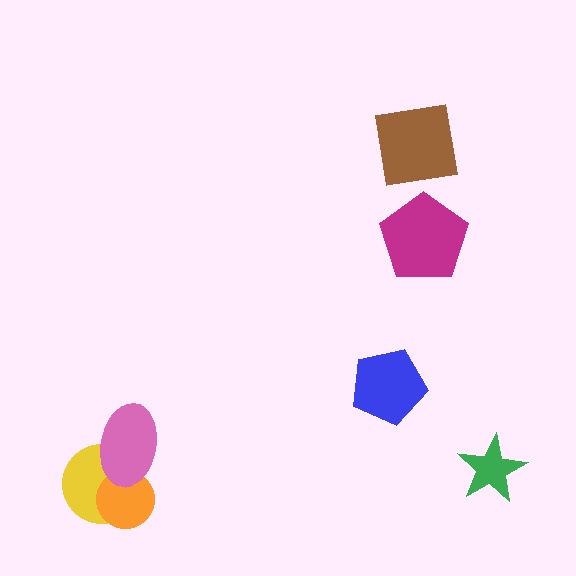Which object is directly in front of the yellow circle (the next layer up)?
The orange circle is directly in front of the yellow circle.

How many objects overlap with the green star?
0 objects overlap with the green star.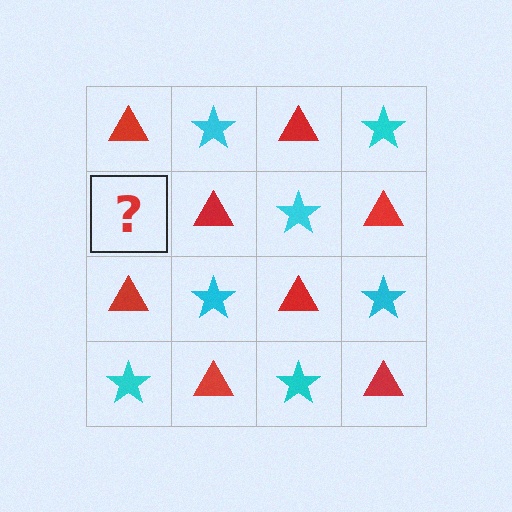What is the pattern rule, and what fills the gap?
The rule is that it alternates red triangle and cyan star in a checkerboard pattern. The gap should be filled with a cyan star.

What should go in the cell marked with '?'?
The missing cell should contain a cyan star.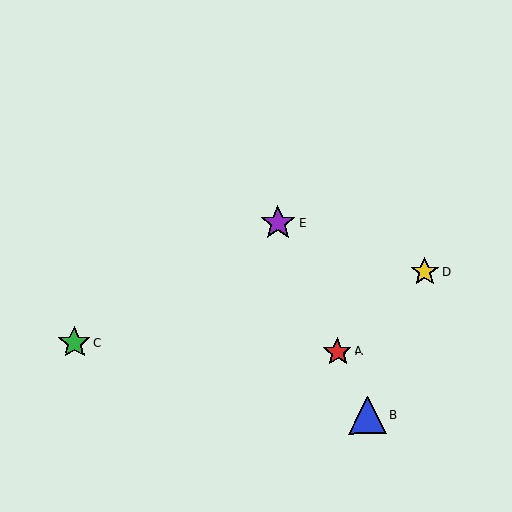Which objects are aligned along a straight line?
Objects A, B, E are aligned along a straight line.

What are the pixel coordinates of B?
Object B is at (367, 415).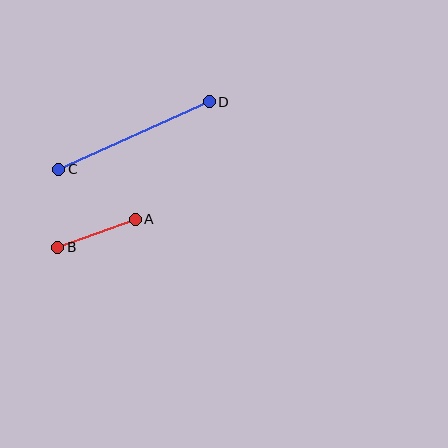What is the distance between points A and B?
The distance is approximately 82 pixels.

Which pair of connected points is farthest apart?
Points C and D are farthest apart.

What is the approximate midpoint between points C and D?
The midpoint is at approximately (134, 136) pixels.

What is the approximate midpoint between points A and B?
The midpoint is at approximately (97, 233) pixels.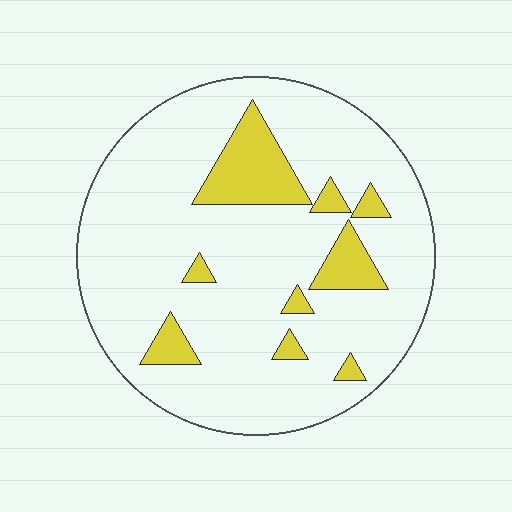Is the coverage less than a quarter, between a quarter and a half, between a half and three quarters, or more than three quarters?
Less than a quarter.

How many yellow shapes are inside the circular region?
9.